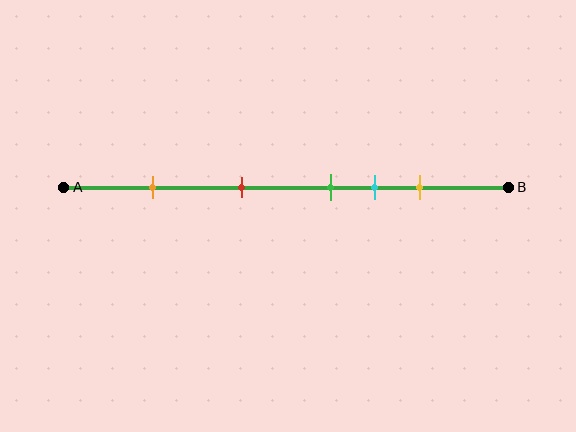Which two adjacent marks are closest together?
The green and cyan marks are the closest adjacent pair.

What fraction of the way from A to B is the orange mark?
The orange mark is approximately 20% (0.2) of the way from A to B.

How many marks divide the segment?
There are 5 marks dividing the segment.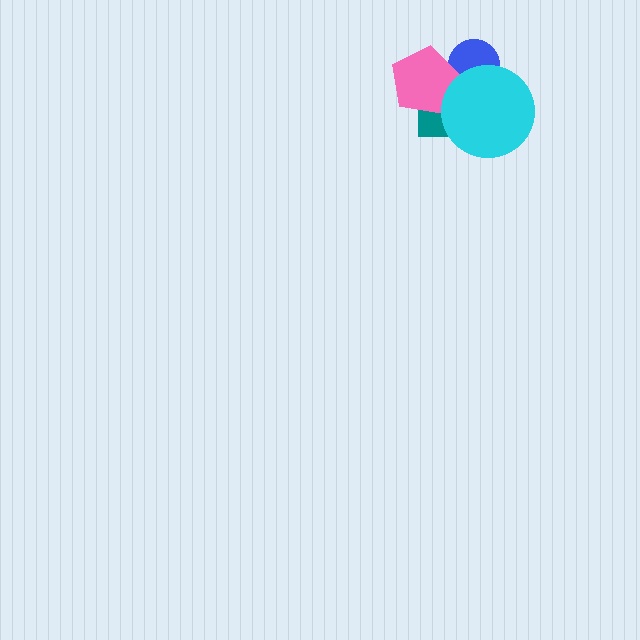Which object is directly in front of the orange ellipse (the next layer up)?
The teal square is directly in front of the orange ellipse.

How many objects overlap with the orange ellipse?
4 objects overlap with the orange ellipse.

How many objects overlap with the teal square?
3 objects overlap with the teal square.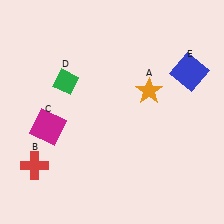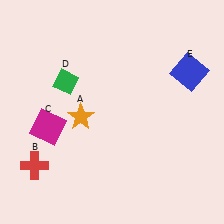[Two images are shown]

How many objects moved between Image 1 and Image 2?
1 object moved between the two images.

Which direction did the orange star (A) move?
The orange star (A) moved left.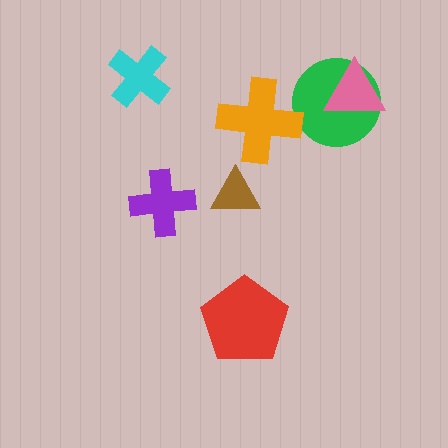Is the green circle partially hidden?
Yes, it is partially covered by another shape.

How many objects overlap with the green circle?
1 object overlaps with the green circle.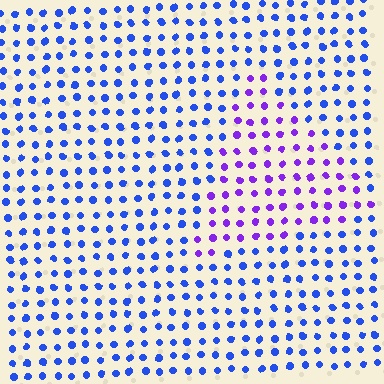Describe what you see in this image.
The image is filled with small blue elements in a uniform arrangement. A triangle-shaped region is visible where the elements are tinted to a slightly different hue, forming a subtle color boundary.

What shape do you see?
I see a triangle.